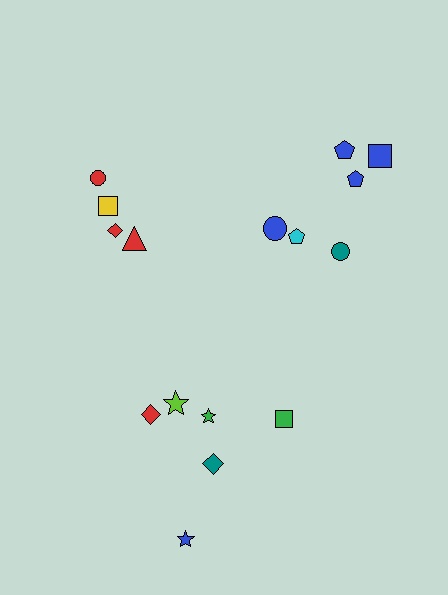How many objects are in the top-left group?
There are 4 objects.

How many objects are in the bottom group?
There are 6 objects.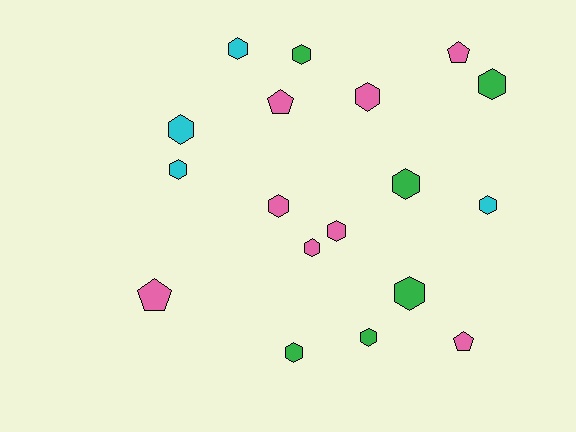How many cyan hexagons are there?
There are 4 cyan hexagons.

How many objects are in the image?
There are 18 objects.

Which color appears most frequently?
Pink, with 8 objects.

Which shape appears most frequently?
Hexagon, with 14 objects.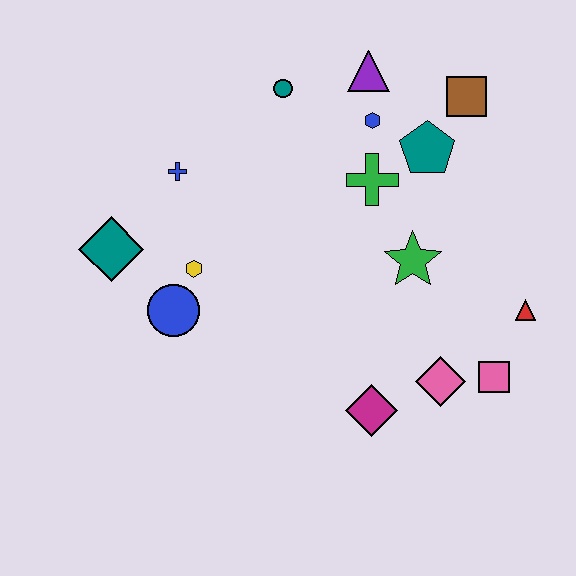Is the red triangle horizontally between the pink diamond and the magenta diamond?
No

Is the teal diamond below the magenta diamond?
No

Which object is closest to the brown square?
The teal pentagon is closest to the brown square.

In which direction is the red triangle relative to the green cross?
The red triangle is to the right of the green cross.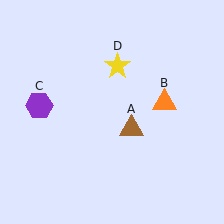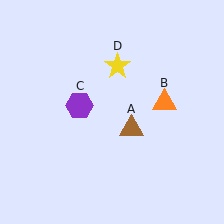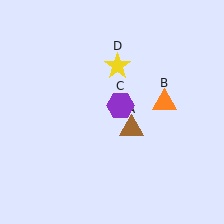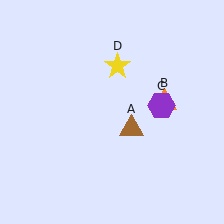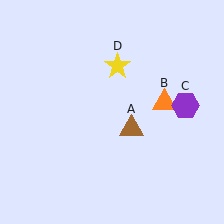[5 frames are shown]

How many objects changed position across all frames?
1 object changed position: purple hexagon (object C).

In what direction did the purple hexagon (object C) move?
The purple hexagon (object C) moved right.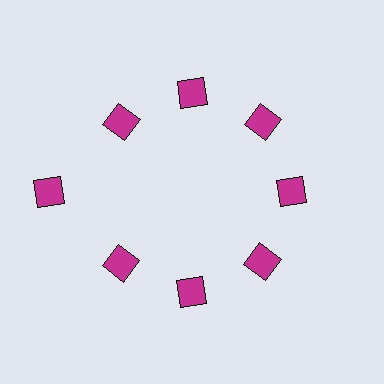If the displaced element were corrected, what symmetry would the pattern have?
It would have 8-fold rotational symmetry — the pattern would map onto itself every 45 degrees.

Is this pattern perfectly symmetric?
No. The 8 magenta diamonds are arranged in a ring, but one element near the 9 o'clock position is pushed outward from the center, breaking the 8-fold rotational symmetry.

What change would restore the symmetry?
The symmetry would be restored by moving it inward, back onto the ring so that all 8 diamonds sit at equal angles and equal distance from the center.